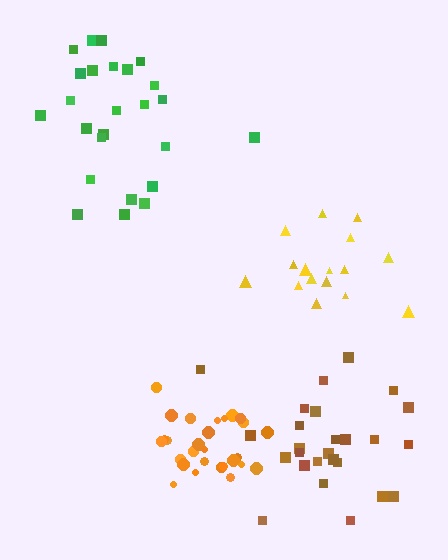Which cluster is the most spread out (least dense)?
Green.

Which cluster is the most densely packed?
Orange.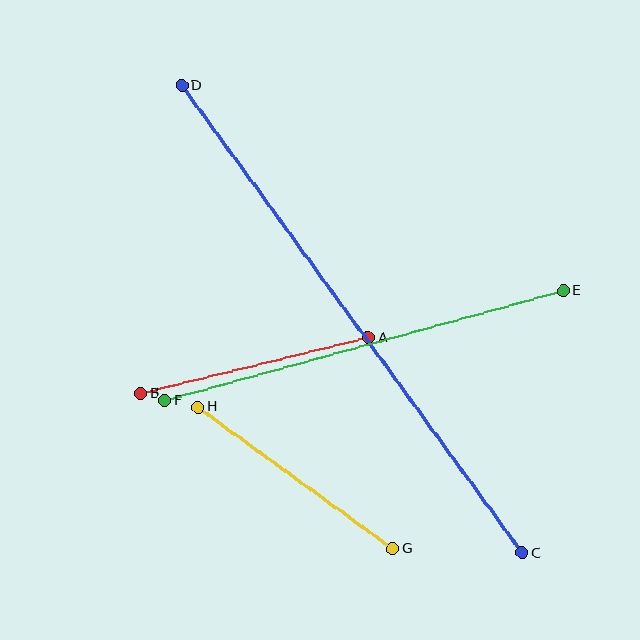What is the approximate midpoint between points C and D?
The midpoint is at approximately (352, 319) pixels.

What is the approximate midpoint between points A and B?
The midpoint is at approximately (255, 366) pixels.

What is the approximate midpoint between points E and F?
The midpoint is at approximately (364, 346) pixels.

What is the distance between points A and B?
The distance is approximately 235 pixels.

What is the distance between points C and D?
The distance is approximately 578 pixels.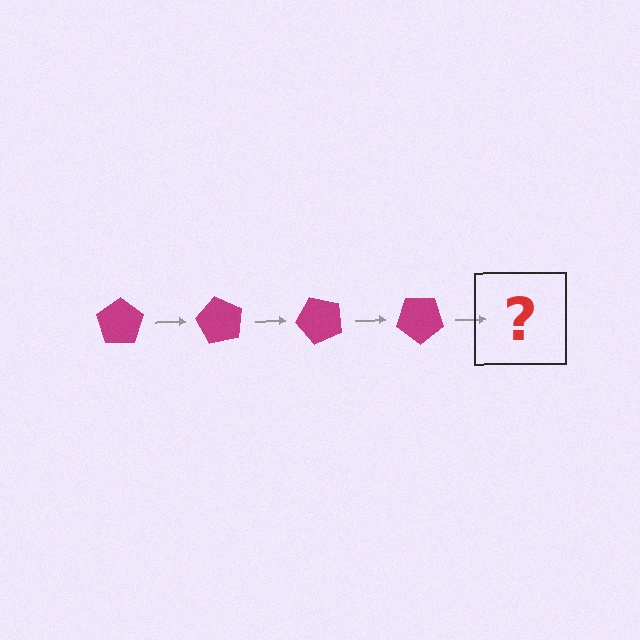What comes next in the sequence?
The next element should be a magenta pentagon rotated 240 degrees.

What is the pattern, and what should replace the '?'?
The pattern is that the pentagon rotates 60 degrees each step. The '?' should be a magenta pentagon rotated 240 degrees.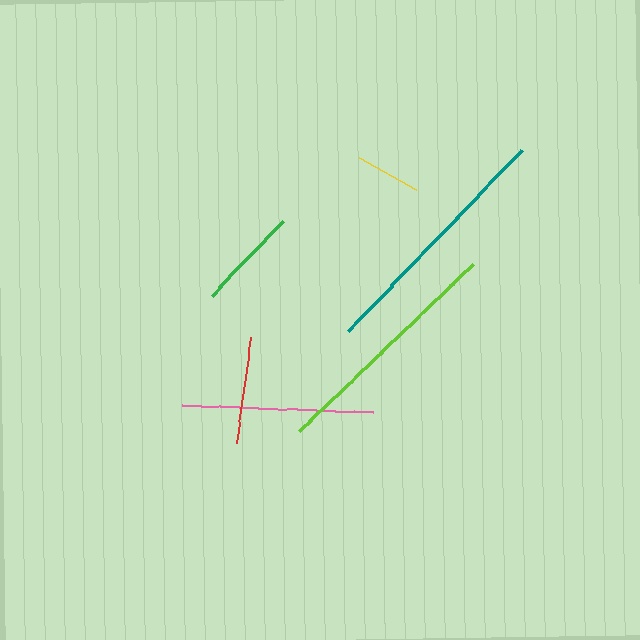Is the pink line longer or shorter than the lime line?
The lime line is longer than the pink line.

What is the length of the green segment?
The green segment is approximately 104 pixels long.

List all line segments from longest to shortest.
From longest to shortest: teal, lime, pink, red, green, yellow.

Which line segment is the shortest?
The yellow line is the shortest at approximately 65 pixels.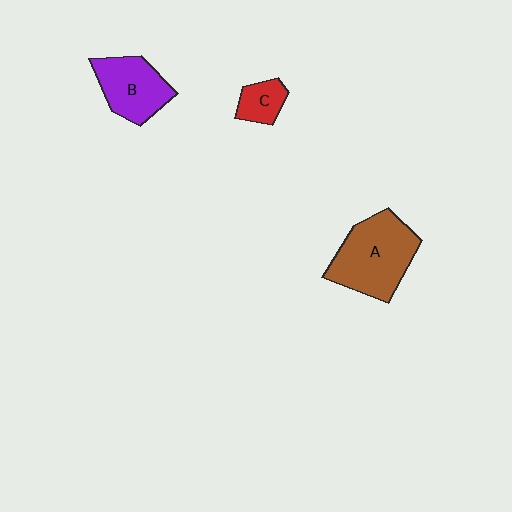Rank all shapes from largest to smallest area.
From largest to smallest: A (brown), B (purple), C (red).